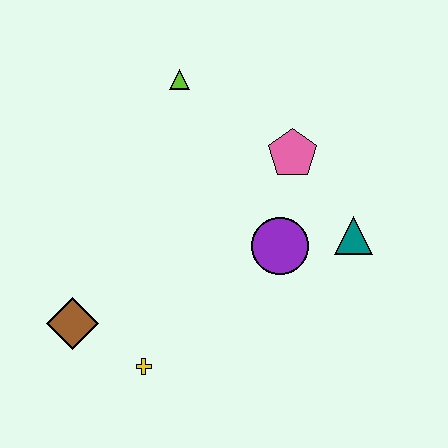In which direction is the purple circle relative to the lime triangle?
The purple circle is below the lime triangle.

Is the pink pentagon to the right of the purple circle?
Yes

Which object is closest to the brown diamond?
The yellow cross is closest to the brown diamond.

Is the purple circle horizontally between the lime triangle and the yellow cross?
No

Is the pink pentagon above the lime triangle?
No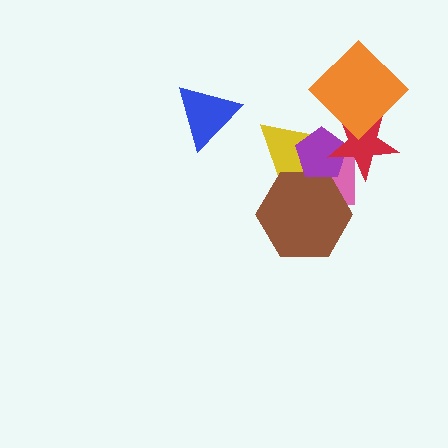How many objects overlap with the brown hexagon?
3 objects overlap with the brown hexagon.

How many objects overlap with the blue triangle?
0 objects overlap with the blue triangle.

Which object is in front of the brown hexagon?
The purple pentagon is in front of the brown hexagon.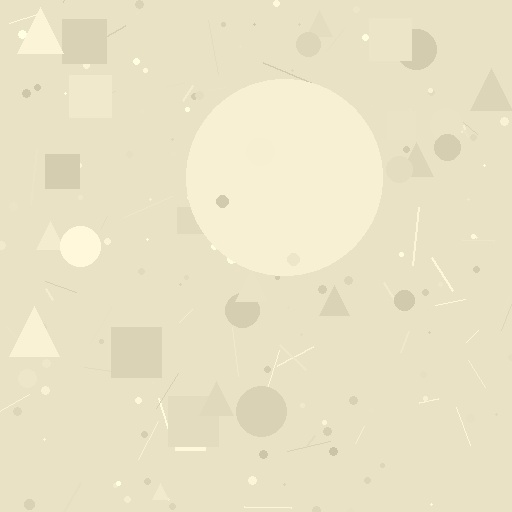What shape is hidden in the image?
A circle is hidden in the image.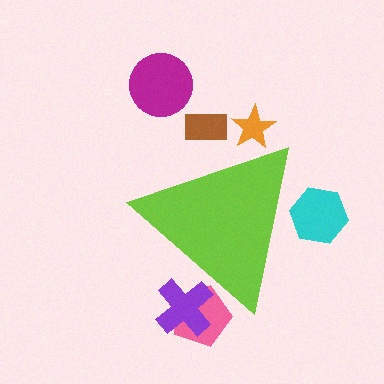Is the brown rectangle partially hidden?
Yes, the brown rectangle is partially hidden behind the lime triangle.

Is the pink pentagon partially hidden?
Yes, the pink pentagon is partially hidden behind the lime triangle.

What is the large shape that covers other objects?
A lime triangle.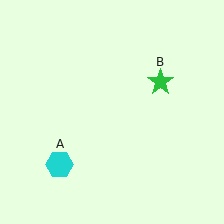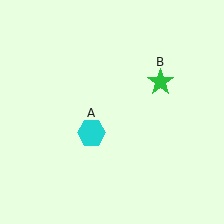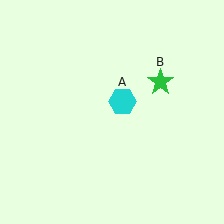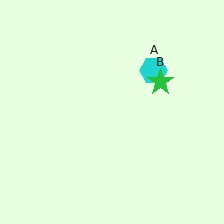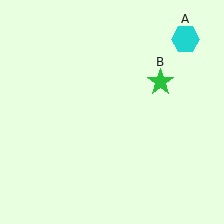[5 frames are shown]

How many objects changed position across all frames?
1 object changed position: cyan hexagon (object A).